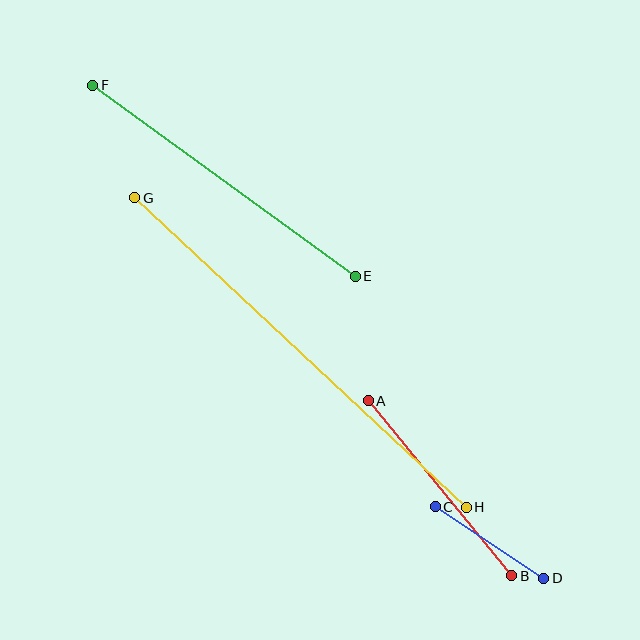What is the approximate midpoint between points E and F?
The midpoint is at approximately (224, 181) pixels.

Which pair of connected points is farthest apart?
Points G and H are farthest apart.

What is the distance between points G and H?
The distance is approximately 453 pixels.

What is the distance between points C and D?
The distance is approximately 130 pixels.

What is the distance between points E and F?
The distance is approximately 325 pixels.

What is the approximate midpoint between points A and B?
The midpoint is at approximately (440, 488) pixels.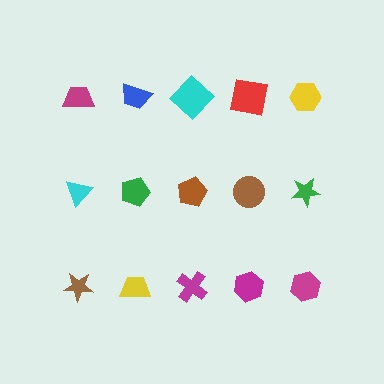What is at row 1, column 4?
A red square.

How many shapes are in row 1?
5 shapes.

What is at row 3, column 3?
A magenta cross.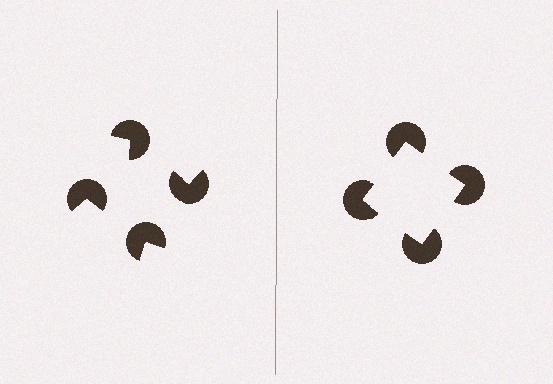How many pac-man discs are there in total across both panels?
8 — 4 on each side.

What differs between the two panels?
The pac-man discs are positioned identically on both sides; only the wedge orientations differ. On the right they align to a square; on the left they are misaligned.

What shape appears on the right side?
An illusory square.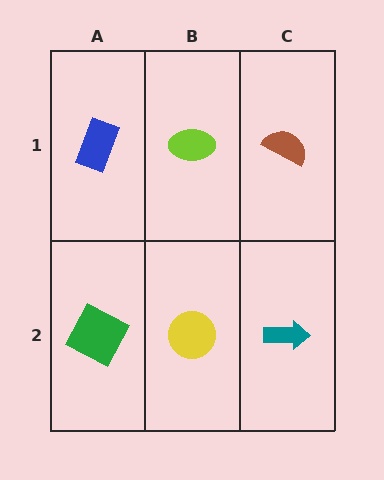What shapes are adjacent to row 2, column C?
A brown semicircle (row 1, column C), a yellow circle (row 2, column B).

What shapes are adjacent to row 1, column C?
A teal arrow (row 2, column C), a lime ellipse (row 1, column B).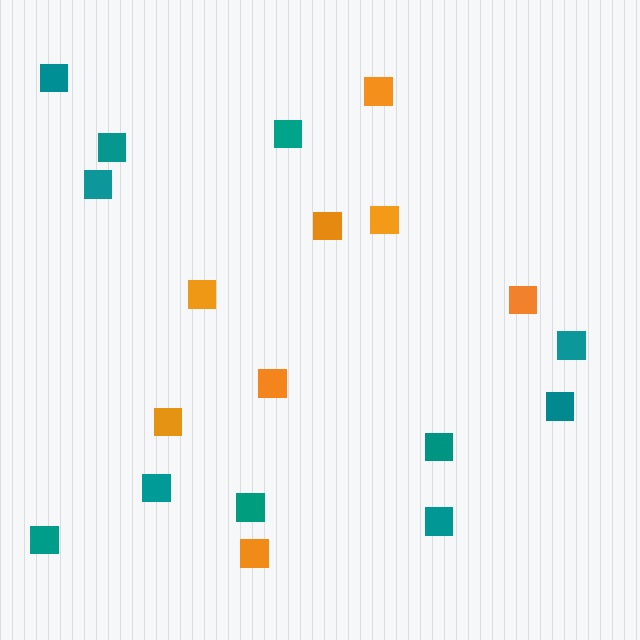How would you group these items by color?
There are 2 groups: one group of teal squares (11) and one group of orange squares (8).